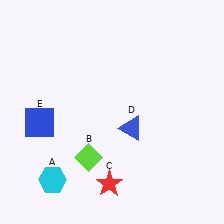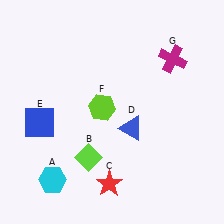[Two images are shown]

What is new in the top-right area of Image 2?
A magenta cross (G) was added in the top-right area of Image 2.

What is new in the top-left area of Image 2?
A lime hexagon (F) was added in the top-left area of Image 2.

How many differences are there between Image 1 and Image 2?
There are 2 differences between the two images.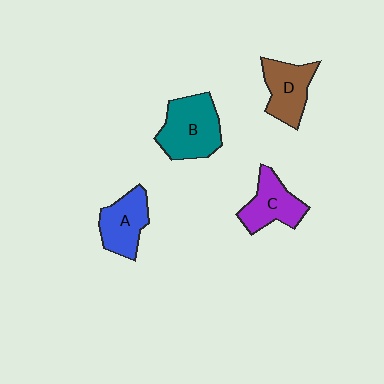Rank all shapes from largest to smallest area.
From largest to smallest: B (teal), D (brown), C (purple), A (blue).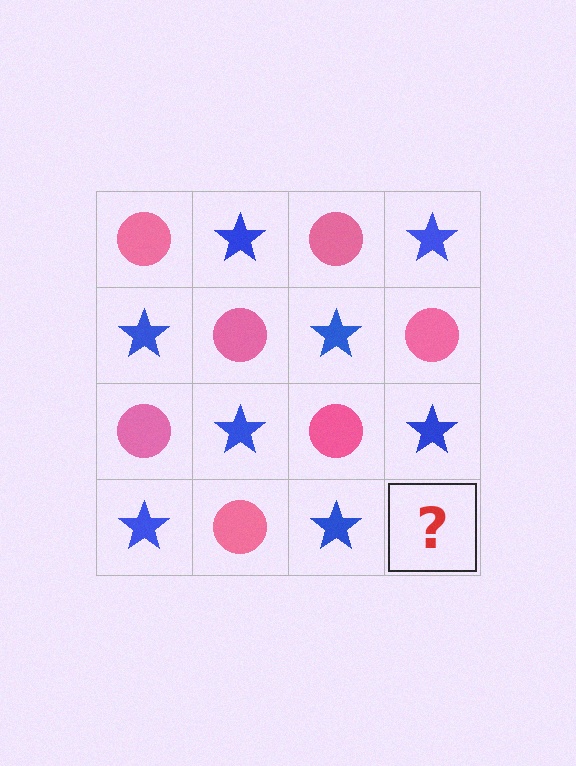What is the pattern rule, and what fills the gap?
The rule is that it alternates pink circle and blue star in a checkerboard pattern. The gap should be filled with a pink circle.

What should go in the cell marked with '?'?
The missing cell should contain a pink circle.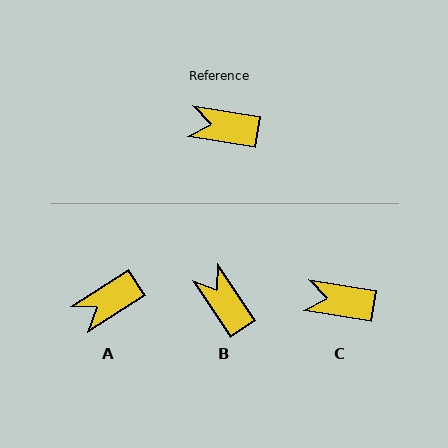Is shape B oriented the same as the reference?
No, it is off by about 47 degrees.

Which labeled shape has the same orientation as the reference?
C.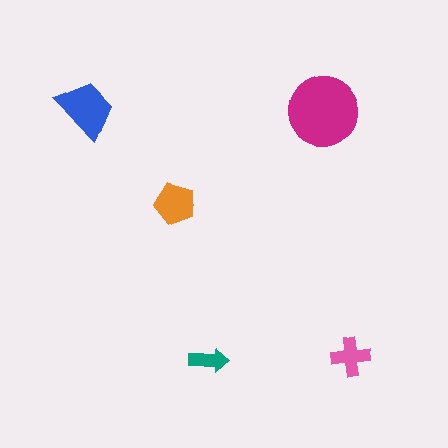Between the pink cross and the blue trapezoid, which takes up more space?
The blue trapezoid.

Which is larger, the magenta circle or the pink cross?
The magenta circle.